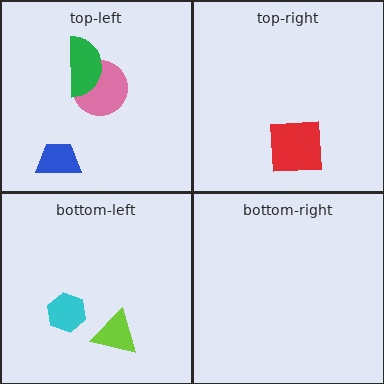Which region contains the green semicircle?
The top-left region.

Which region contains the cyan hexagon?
The bottom-left region.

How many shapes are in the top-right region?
1.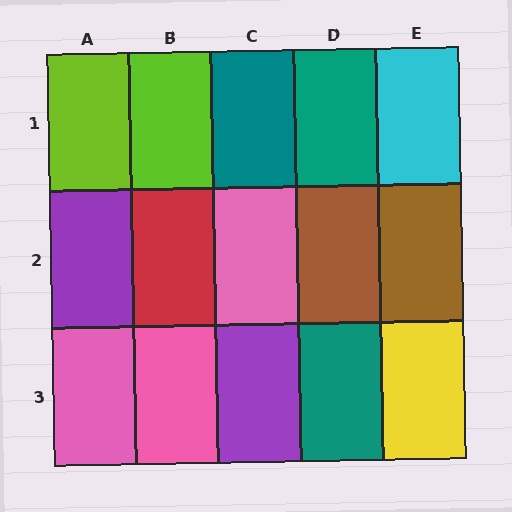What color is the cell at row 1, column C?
Teal.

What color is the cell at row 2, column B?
Red.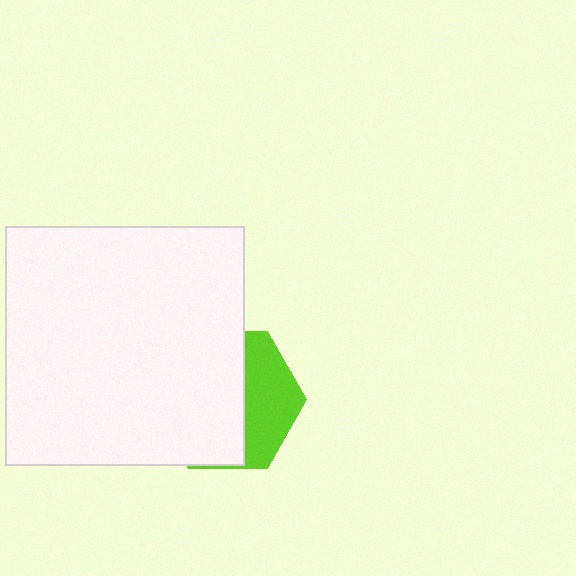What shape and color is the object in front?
The object in front is a white square.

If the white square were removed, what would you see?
You would see the complete lime hexagon.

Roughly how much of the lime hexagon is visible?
A small part of it is visible (roughly 37%).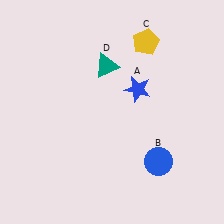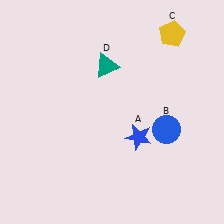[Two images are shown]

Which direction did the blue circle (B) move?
The blue circle (B) moved up.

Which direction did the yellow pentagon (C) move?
The yellow pentagon (C) moved right.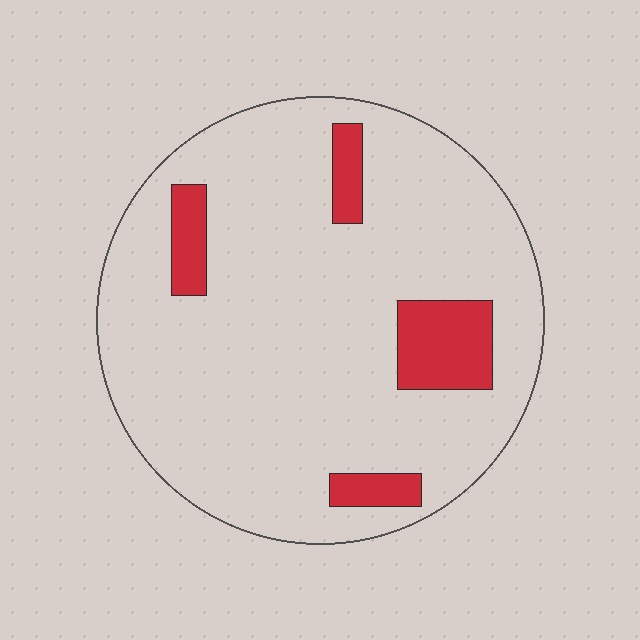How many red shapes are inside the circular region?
4.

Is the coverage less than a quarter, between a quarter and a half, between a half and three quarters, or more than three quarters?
Less than a quarter.